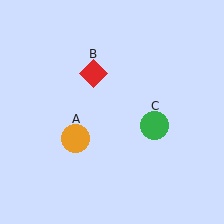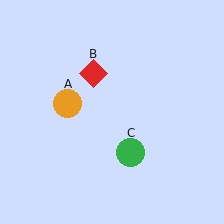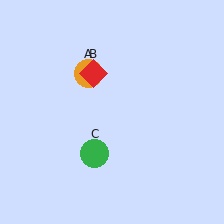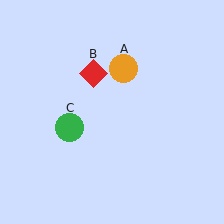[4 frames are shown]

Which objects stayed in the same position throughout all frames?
Red diamond (object B) remained stationary.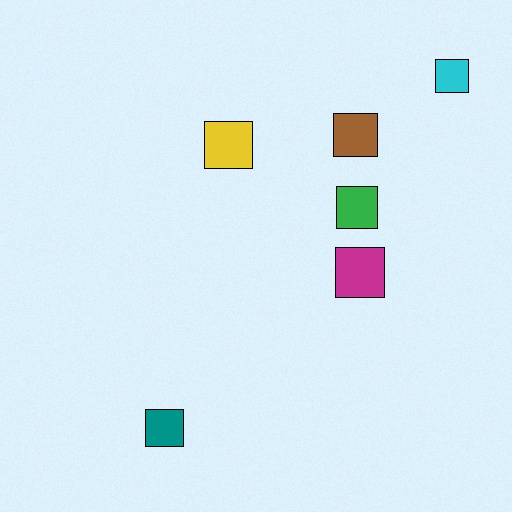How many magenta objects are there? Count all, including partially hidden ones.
There is 1 magenta object.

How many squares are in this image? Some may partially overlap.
There are 6 squares.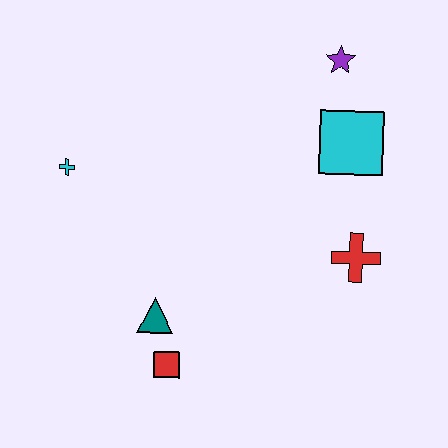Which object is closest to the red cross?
The cyan square is closest to the red cross.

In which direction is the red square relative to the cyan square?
The red square is below the cyan square.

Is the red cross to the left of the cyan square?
No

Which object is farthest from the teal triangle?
The purple star is farthest from the teal triangle.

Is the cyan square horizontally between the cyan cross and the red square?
No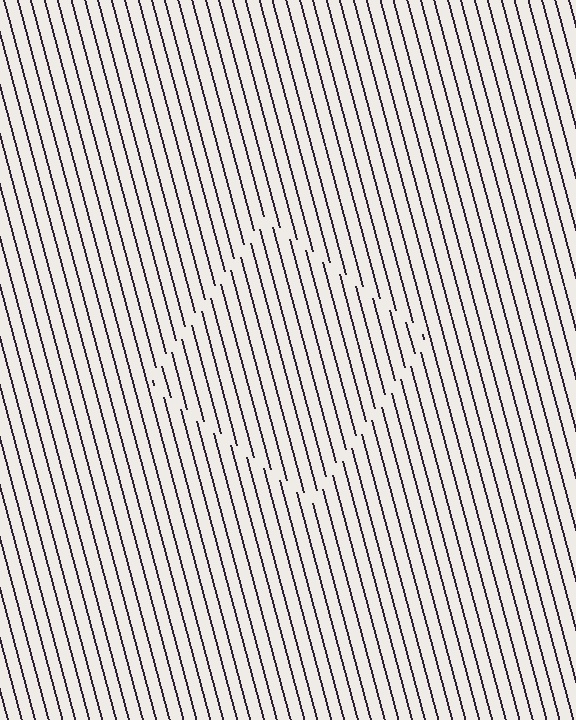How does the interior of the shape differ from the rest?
The interior of the shape contains the same grating, shifted by half a period — the contour is defined by the phase discontinuity where line-ends from the inner and outer gratings abut.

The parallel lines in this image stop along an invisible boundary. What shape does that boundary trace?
An illusory square. The interior of the shape contains the same grating, shifted by half a period — the contour is defined by the phase discontinuity where line-ends from the inner and outer gratings abut.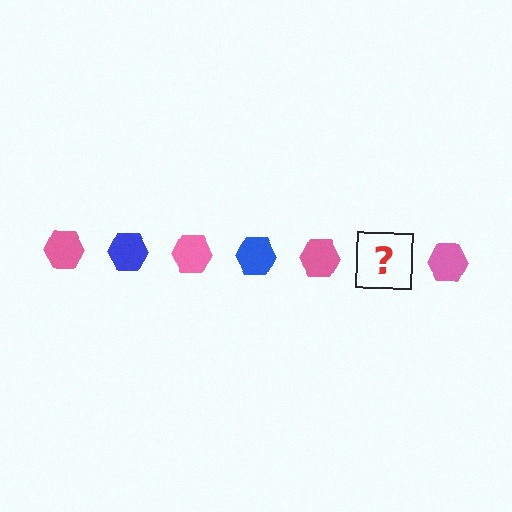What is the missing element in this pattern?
The missing element is a blue hexagon.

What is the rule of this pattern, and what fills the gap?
The rule is that the pattern cycles through pink, blue hexagons. The gap should be filled with a blue hexagon.